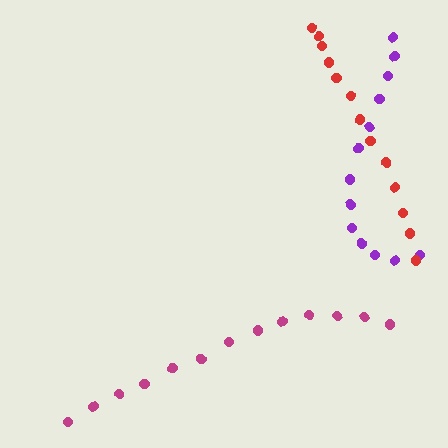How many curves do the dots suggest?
There are 3 distinct paths.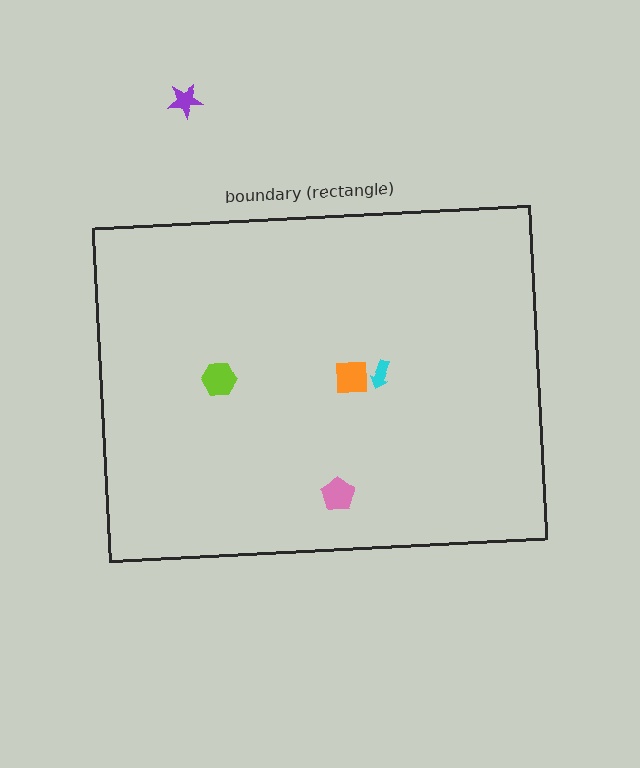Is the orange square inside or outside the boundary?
Inside.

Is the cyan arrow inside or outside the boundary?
Inside.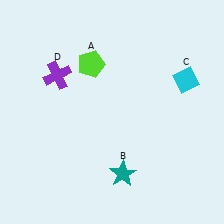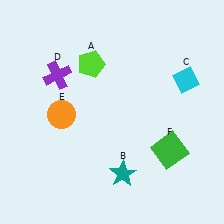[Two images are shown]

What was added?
An orange circle (E), a green square (F) were added in Image 2.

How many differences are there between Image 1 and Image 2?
There are 2 differences between the two images.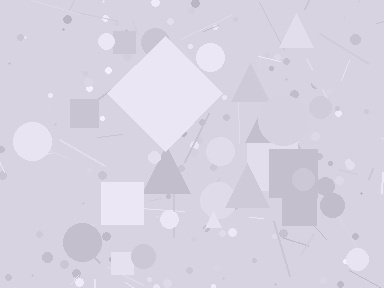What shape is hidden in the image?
A diamond is hidden in the image.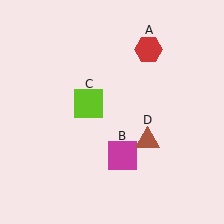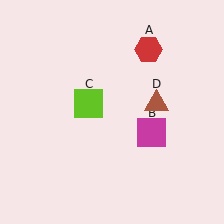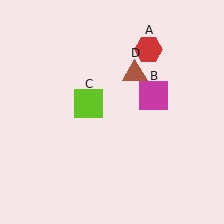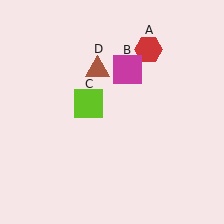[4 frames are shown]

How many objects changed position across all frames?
2 objects changed position: magenta square (object B), brown triangle (object D).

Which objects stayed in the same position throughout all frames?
Red hexagon (object A) and lime square (object C) remained stationary.